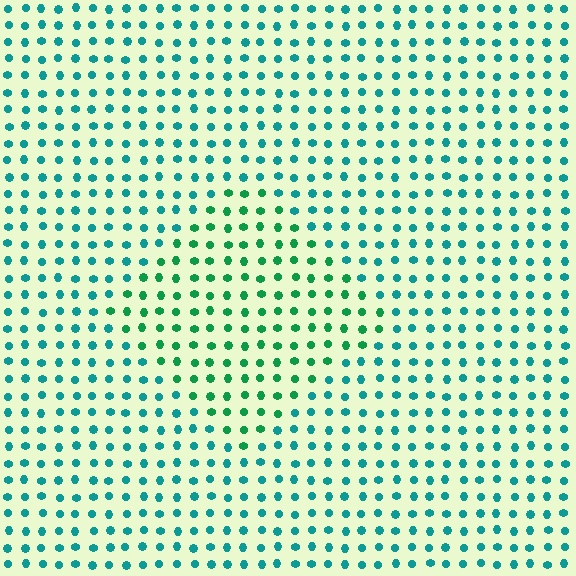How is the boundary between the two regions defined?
The boundary is defined purely by a slight shift in hue (about 34 degrees). Spacing, size, and orientation are identical on both sides.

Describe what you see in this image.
The image is filled with small teal elements in a uniform arrangement. A diamond-shaped region is visible where the elements are tinted to a slightly different hue, forming a subtle color boundary.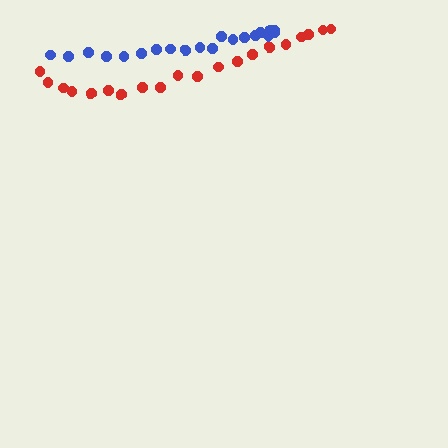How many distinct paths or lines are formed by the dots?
There are 2 distinct paths.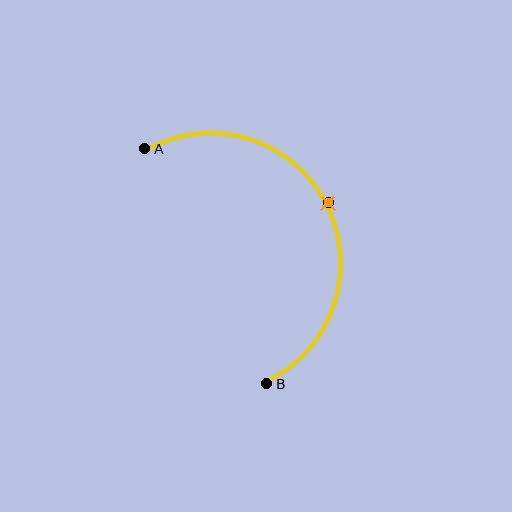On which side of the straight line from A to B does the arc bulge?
The arc bulges to the right of the straight line connecting A and B.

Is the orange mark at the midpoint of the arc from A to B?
Yes. The orange mark lies on the arc at equal arc-length from both A and B — it is the arc midpoint.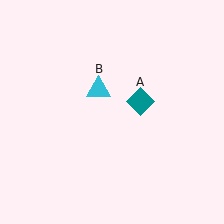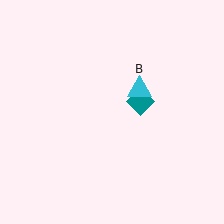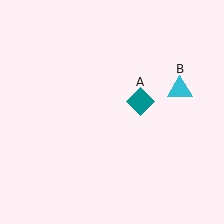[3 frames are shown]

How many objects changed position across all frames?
1 object changed position: cyan triangle (object B).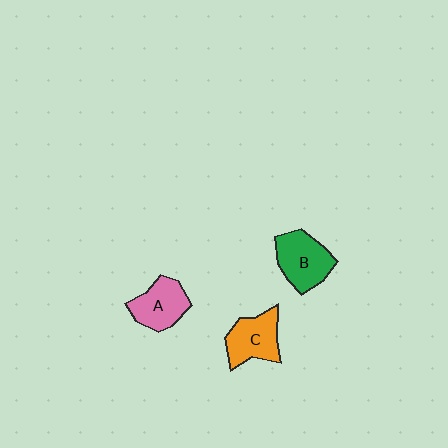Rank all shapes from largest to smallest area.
From largest to smallest: B (green), C (orange), A (pink).